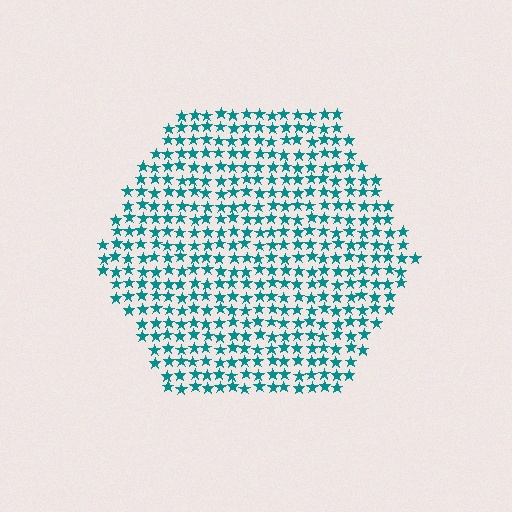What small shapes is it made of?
It is made of small stars.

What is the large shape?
The large shape is a hexagon.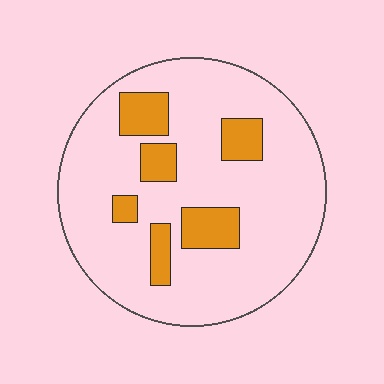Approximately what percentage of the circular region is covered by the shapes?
Approximately 15%.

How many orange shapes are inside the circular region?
6.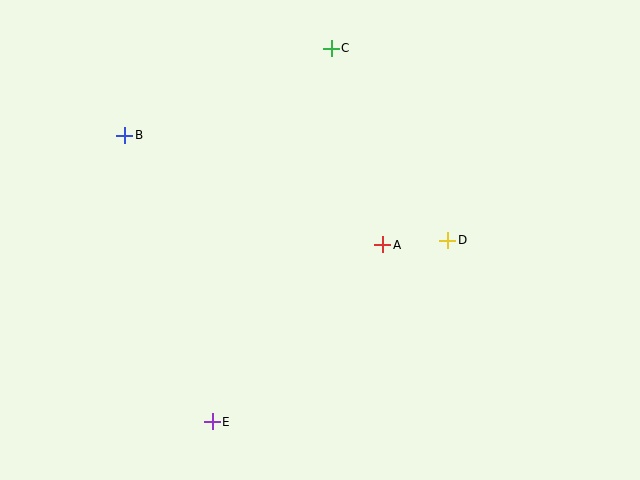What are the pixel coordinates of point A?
Point A is at (383, 245).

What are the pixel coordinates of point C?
Point C is at (331, 48).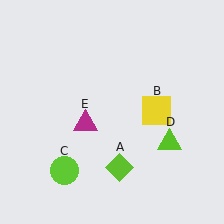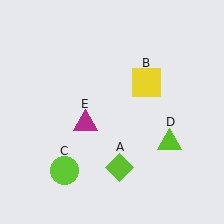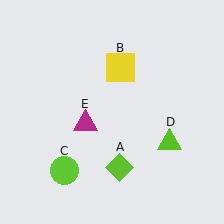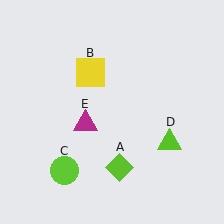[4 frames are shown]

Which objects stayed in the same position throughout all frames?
Lime diamond (object A) and lime circle (object C) and lime triangle (object D) and magenta triangle (object E) remained stationary.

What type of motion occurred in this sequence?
The yellow square (object B) rotated counterclockwise around the center of the scene.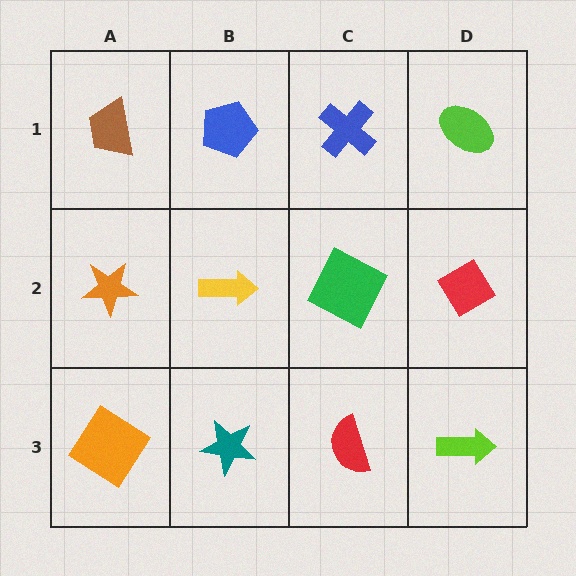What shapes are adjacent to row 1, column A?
An orange star (row 2, column A), a blue pentagon (row 1, column B).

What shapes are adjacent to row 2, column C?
A blue cross (row 1, column C), a red semicircle (row 3, column C), a yellow arrow (row 2, column B), a red diamond (row 2, column D).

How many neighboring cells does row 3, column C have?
3.